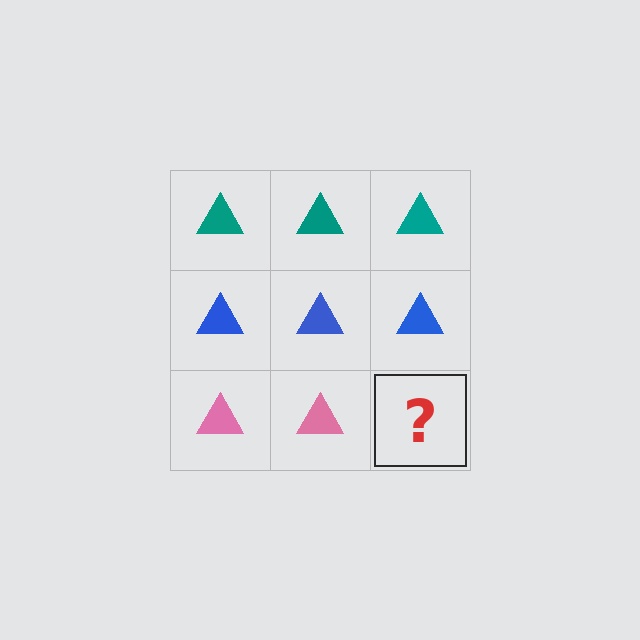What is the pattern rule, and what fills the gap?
The rule is that each row has a consistent color. The gap should be filled with a pink triangle.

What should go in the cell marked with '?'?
The missing cell should contain a pink triangle.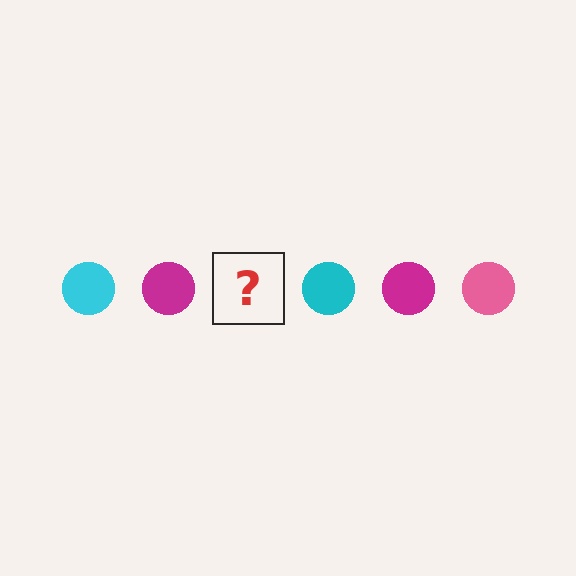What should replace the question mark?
The question mark should be replaced with a pink circle.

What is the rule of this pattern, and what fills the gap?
The rule is that the pattern cycles through cyan, magenta, pink circles. The gap should be filled with a pink circle.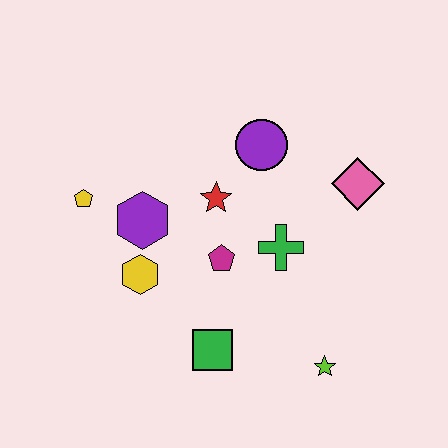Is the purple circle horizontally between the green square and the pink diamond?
Yes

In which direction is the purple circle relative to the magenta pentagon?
The purple circle is above the magenta pentagon.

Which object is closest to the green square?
The magenta pentagon is closest to the green square.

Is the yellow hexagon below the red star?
Yes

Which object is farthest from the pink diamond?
The yellow pentagon is farthest from the pink diamond.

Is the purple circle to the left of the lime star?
Yes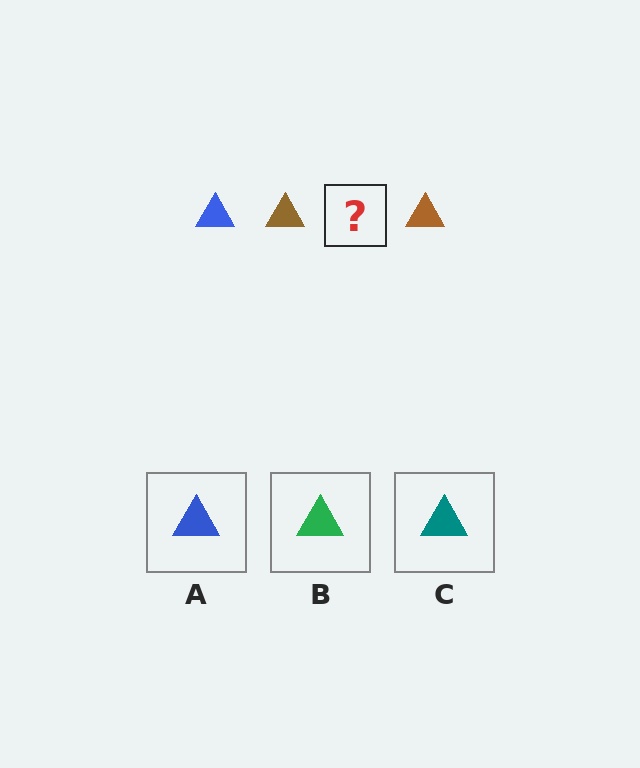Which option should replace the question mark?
Option A.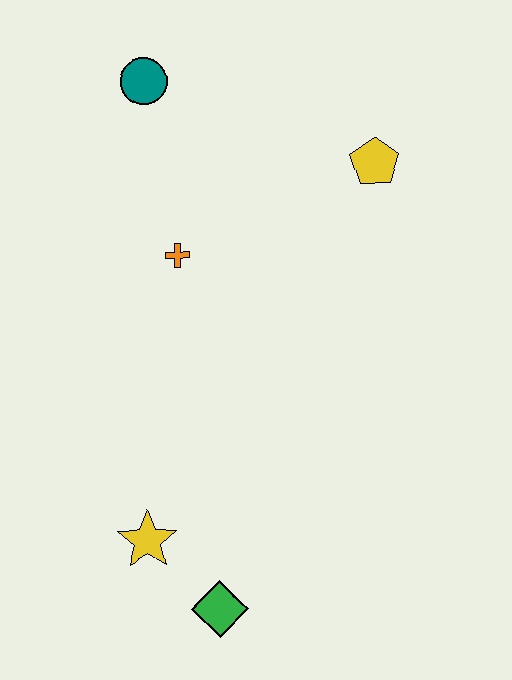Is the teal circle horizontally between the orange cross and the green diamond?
No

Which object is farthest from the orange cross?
The green diamond is farthest from the orange cross.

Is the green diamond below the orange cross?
Yes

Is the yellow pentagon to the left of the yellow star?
No